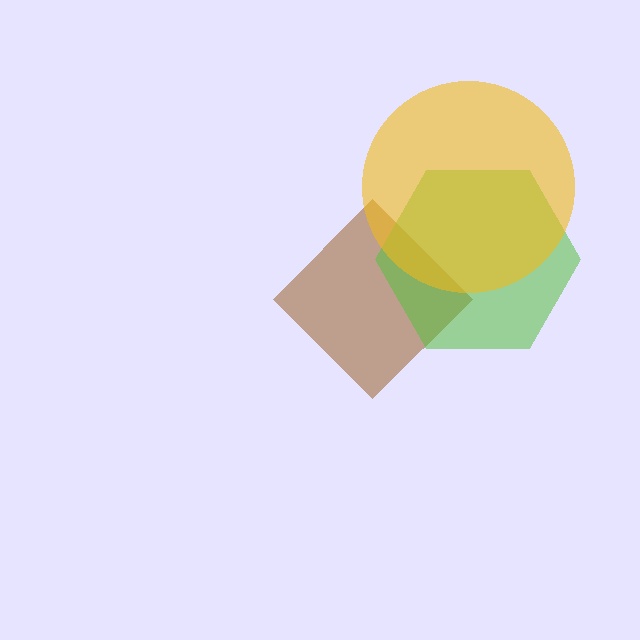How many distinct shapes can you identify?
There are 3 distinct shapes: a brown diamond, a lime hexagon, a yellow circle.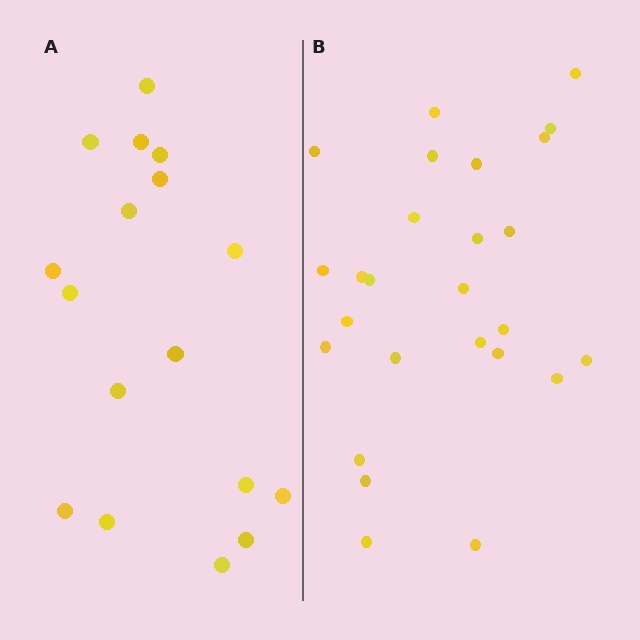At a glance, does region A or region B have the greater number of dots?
Region B (the right region) has more dots.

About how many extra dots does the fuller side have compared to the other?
Region B has roughly 8 or so more dots than region A.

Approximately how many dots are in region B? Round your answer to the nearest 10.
About 30 dots. (The exact count is 26, which rounds to 30.)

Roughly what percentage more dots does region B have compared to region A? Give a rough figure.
About 55% more.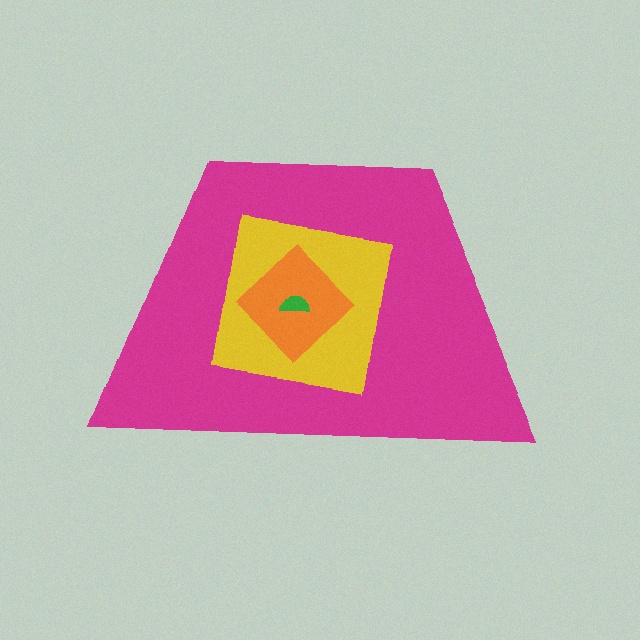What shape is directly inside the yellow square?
The orange diamond.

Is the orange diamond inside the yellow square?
Yes.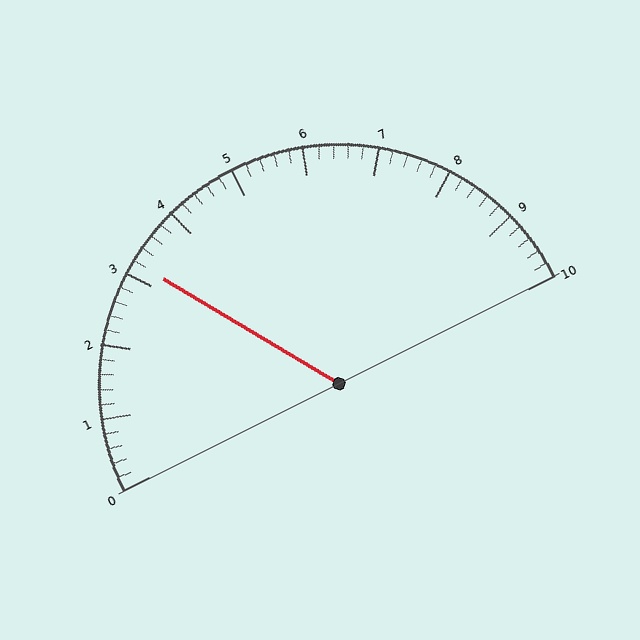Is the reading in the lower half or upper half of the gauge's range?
The reading is in the lower half of the range (0 to 10).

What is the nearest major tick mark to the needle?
The nearest major tick mark is 3.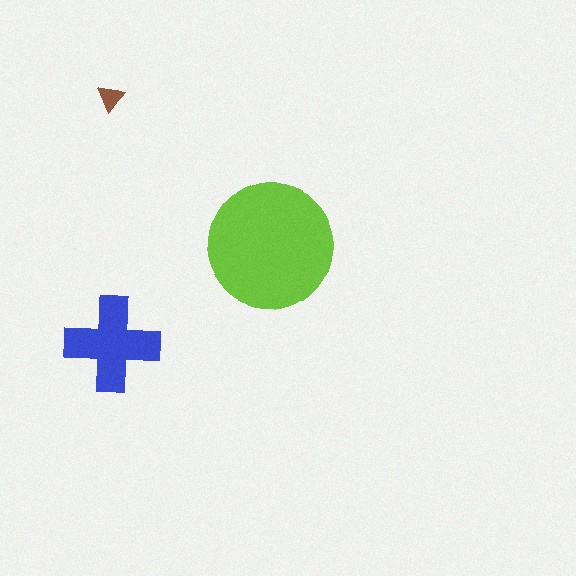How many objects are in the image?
There are 3 objects in the image.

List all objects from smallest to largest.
The brown triangle, the blue cross, the lime circle.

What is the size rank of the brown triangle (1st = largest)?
3rd.